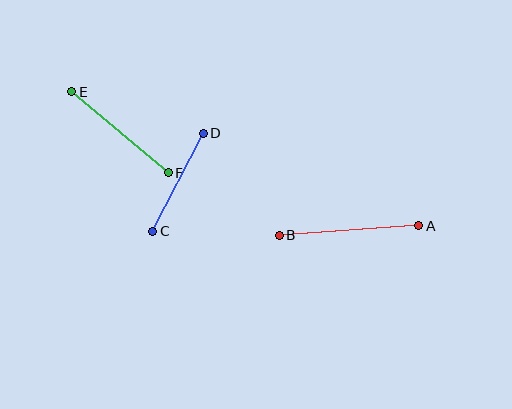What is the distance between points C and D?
The distance is approximately 110 pixels.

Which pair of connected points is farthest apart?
Points A and B are farthest apart.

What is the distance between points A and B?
The distance is approximately 140 pixels.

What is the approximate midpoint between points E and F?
The midpoint is at approximately (120, 132) pixels.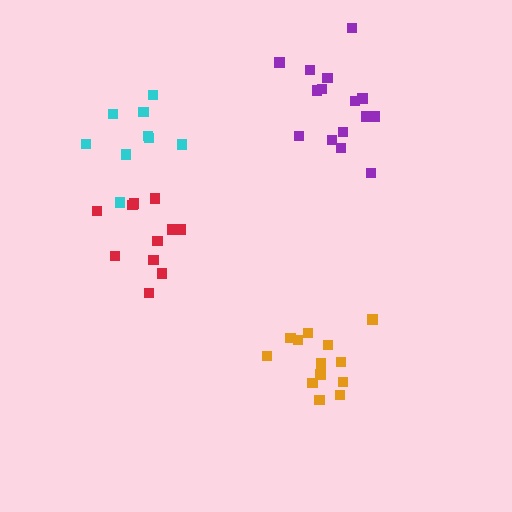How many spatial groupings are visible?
There are 4 spatial groupings.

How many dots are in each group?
Group 1: 15 dots, Group 2: 9 dots, Group 3: 11 dots, Group 4: 14 dots (49 total).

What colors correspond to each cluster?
The clusters are colored: purple, cyan, red, orange.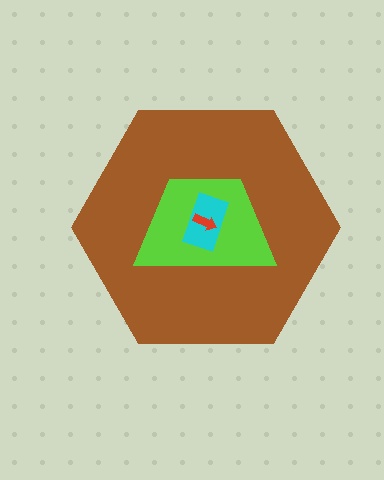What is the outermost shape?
The brown hexagon.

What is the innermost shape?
The red arrow.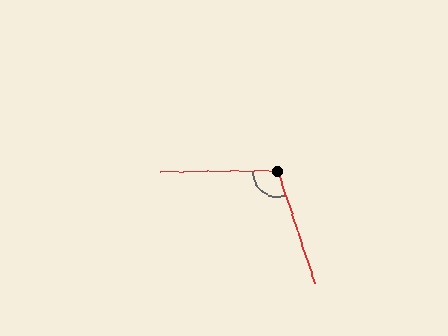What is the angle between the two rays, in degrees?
Approximately 108 degrees.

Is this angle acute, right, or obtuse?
It is obtuse.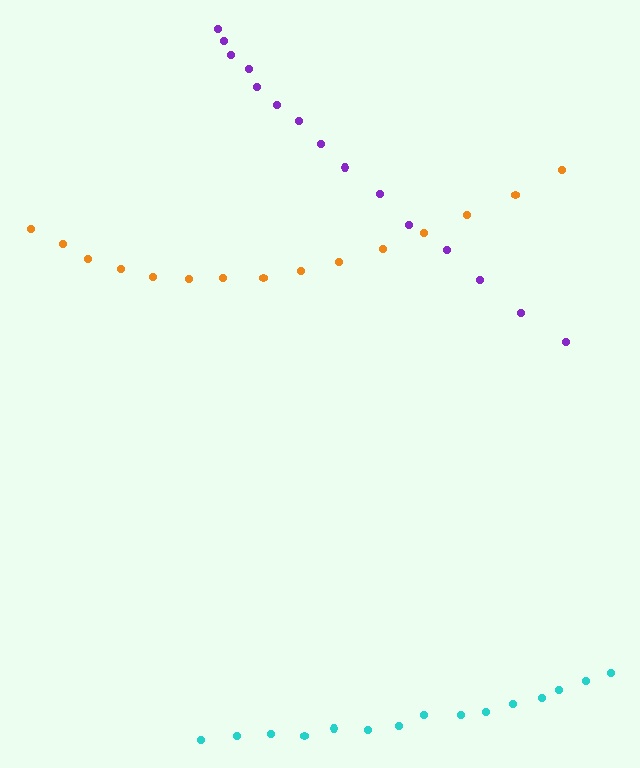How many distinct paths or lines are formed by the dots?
There are 3 distinct paths.